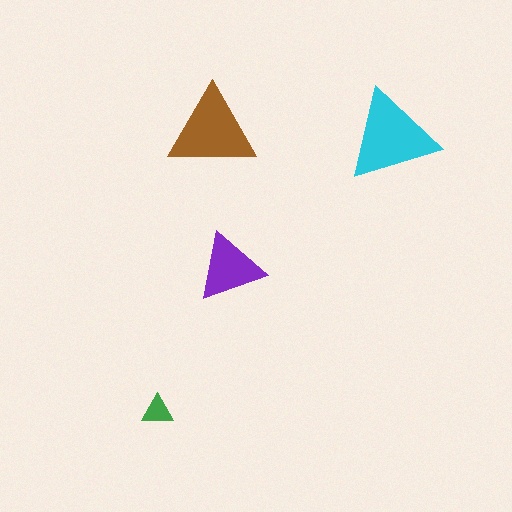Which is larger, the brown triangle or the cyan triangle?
The cyan one.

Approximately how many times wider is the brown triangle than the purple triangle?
About 1.5 times wider.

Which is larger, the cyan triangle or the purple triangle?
The cyan one.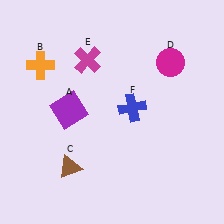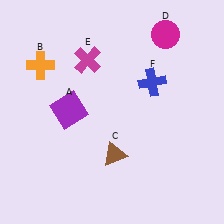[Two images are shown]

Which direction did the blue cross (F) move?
The blue cross (F) moved up.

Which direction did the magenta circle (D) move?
The magenta circle (D) moved up.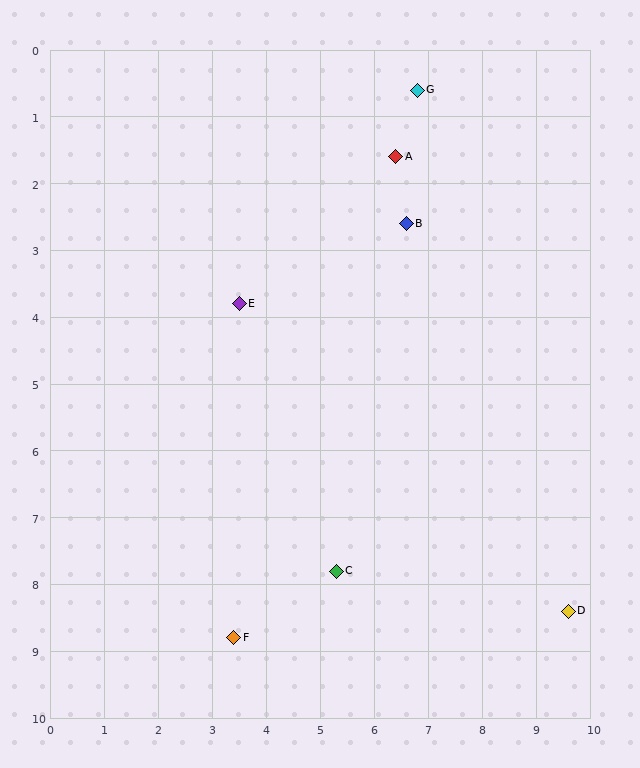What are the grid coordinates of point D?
Point D is at approximately (9.6, 8.4).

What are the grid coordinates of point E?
Point E is at approximately (3.5, 3.8).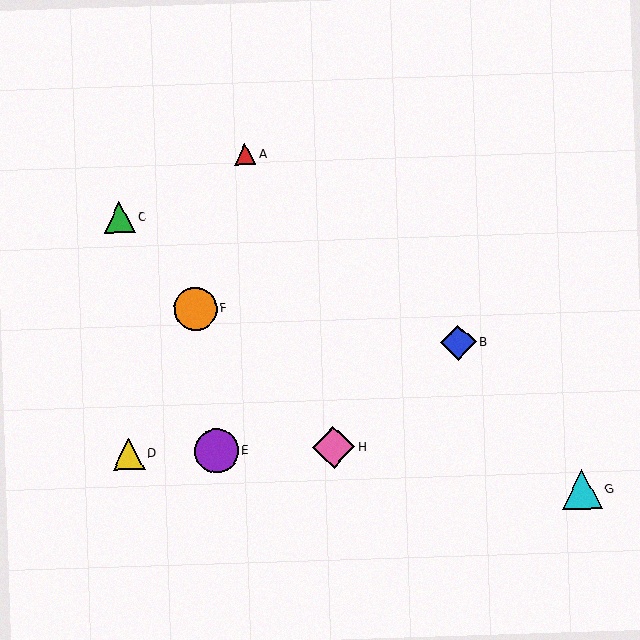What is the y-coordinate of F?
Object F is at y≈309.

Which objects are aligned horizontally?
Objects D, E, H are aligned horizontally.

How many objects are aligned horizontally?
3 objects (D, E, H) are aligned horizontally.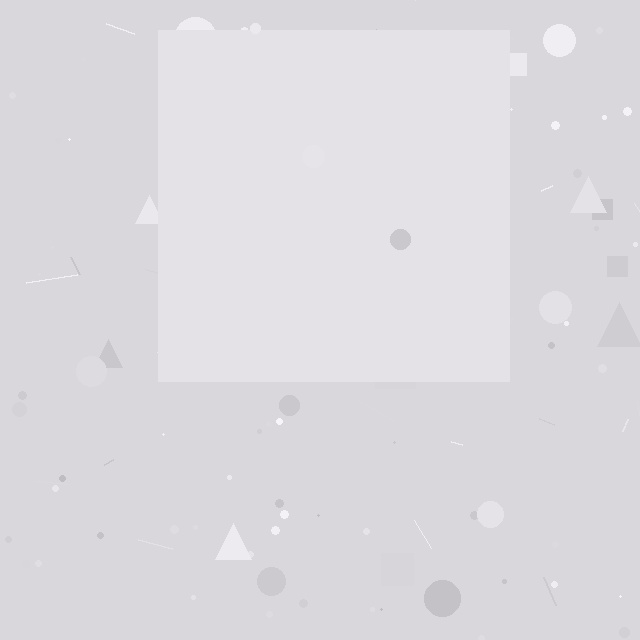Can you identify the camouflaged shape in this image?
The camouflaged shape is a square.